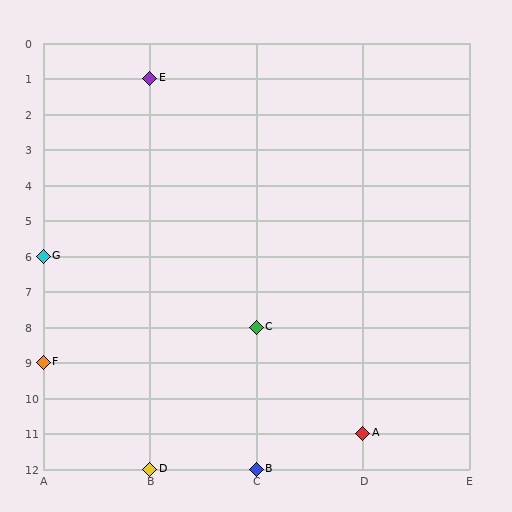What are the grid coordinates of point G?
Point G is at grid coordinates (A, 6).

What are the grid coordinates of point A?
Point A is at grid coordinates (D, 11).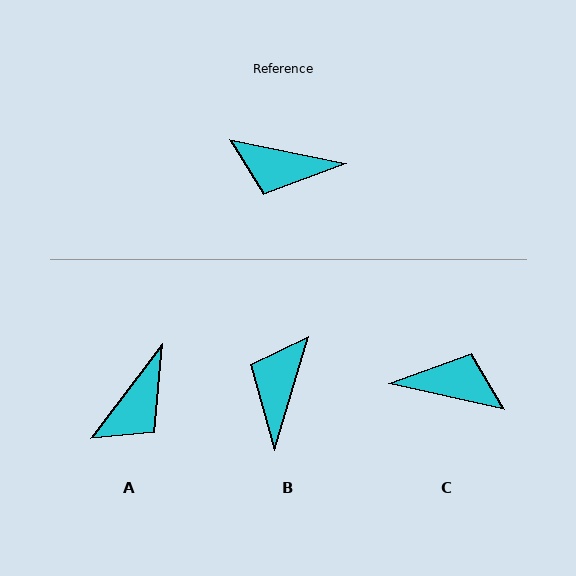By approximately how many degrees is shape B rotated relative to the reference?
Approximately 95 degrees clockwise.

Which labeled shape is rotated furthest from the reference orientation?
C, about 179 degrees away.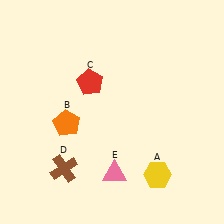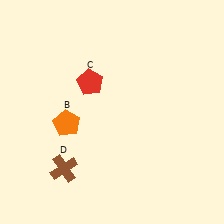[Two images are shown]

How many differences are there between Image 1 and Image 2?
There are 2 differences between the two images.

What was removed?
The pink triangle (E), the yellow hexagon (A) were removed in Image 2.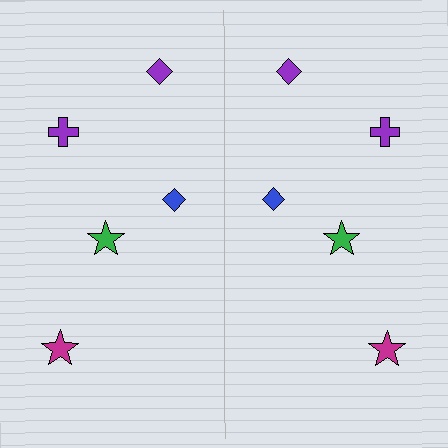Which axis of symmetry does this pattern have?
The pattern has a vertical axis of symmetry running through the center of the image.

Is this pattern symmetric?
Yes, this pattern has bilateral (reflection) symmetry.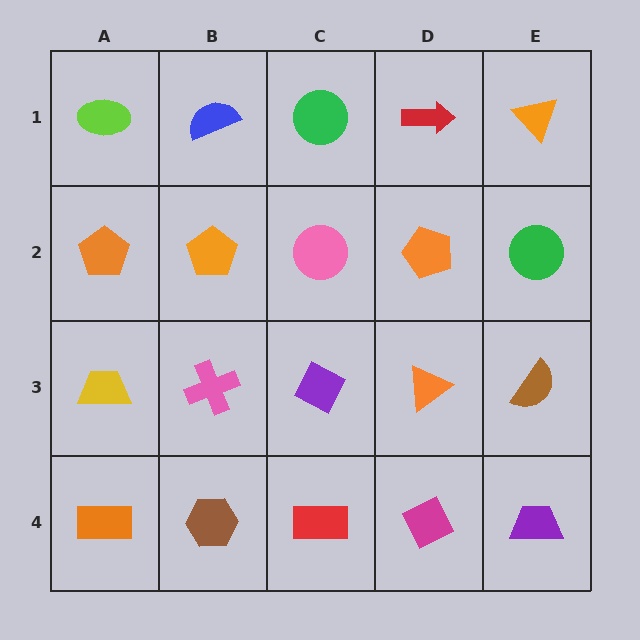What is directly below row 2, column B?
A pink cross.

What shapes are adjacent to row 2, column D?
A red arrow (row 1, column D), an orange triangle (row 3, column D), a pink circle (row 2, column C), a green circle (row 2, column E).